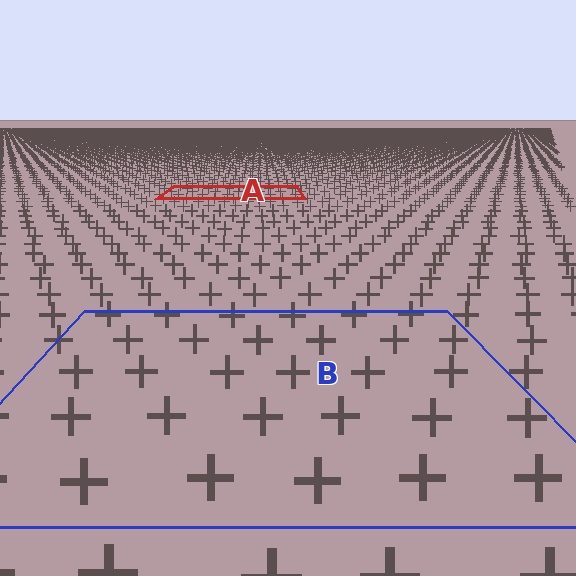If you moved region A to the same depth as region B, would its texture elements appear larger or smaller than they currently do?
They would appear larger. At a closer depth, the same texture elements are projected at a bigger on-screen size.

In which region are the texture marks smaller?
The texture marks are smaller in region A, because it is farther away.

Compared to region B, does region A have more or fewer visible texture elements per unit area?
Region A has more texture elements per unit area — they are packed more densely because it is farther away.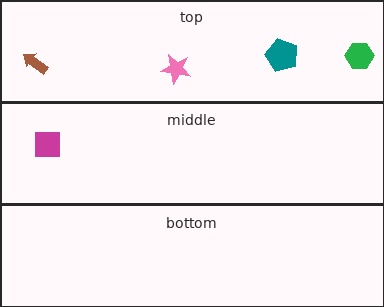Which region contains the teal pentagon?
The top region.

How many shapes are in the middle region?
1.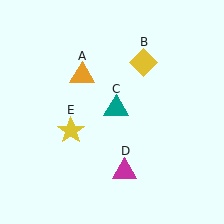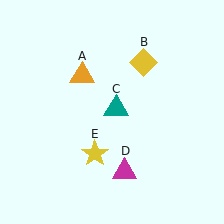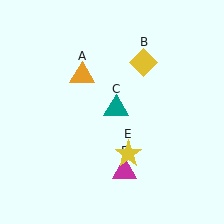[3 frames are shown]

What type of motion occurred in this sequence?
The yellow star (object E) rotated counterclockwise around the center of the scene.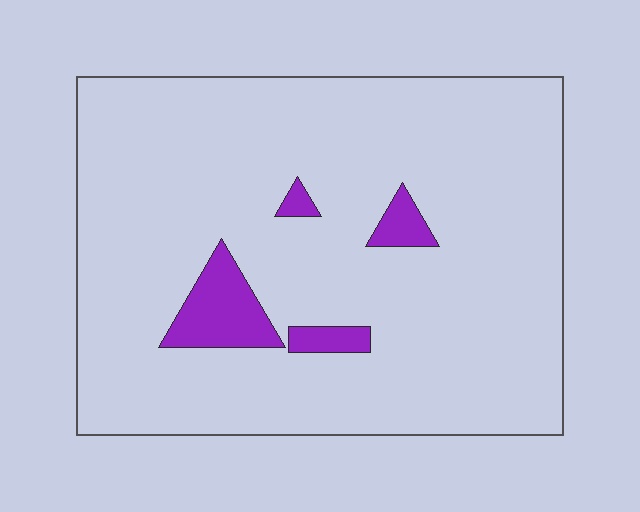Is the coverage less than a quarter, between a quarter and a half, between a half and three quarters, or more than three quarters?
Less than a quarter.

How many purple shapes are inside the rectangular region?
4.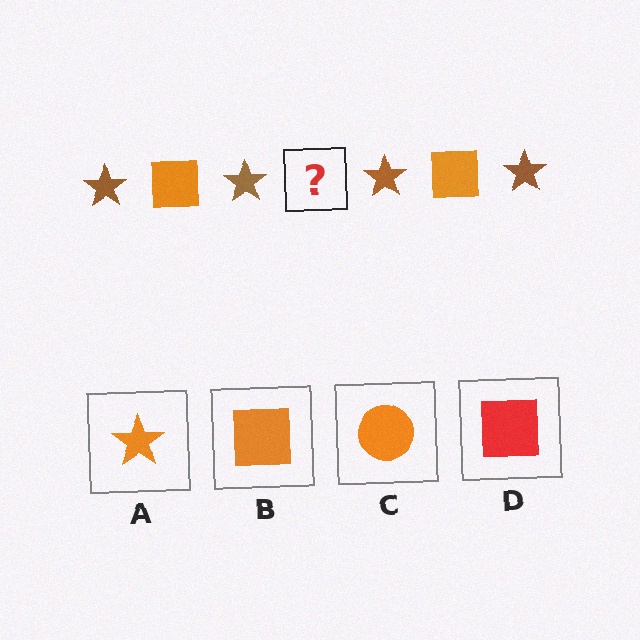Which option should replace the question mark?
Option B.